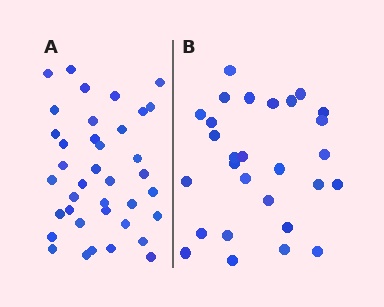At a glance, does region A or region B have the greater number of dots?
Region A (the left region) has more dots.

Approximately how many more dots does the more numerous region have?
Region A has roughly 10 or so more dots than region B.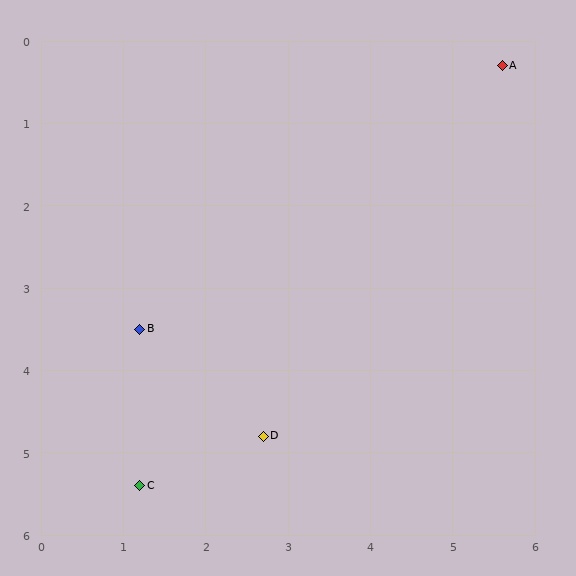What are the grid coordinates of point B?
Point B is at approximately (1.2, 3.5).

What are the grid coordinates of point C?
Point C is at approximately (1.2, 5.4).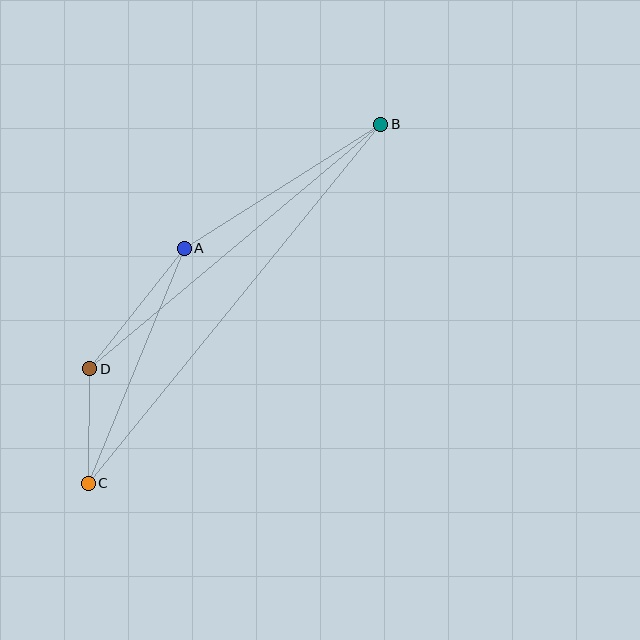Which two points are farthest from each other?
Points B and C are farthest from each other.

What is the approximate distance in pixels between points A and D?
The distance between A and D is approximately 153 pixels.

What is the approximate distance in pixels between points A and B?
The distance between A and B is approximately 233 pixels.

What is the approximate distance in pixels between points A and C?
The distance between A and C is approximately 253 pixels.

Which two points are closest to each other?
Points C and D are closest to each other.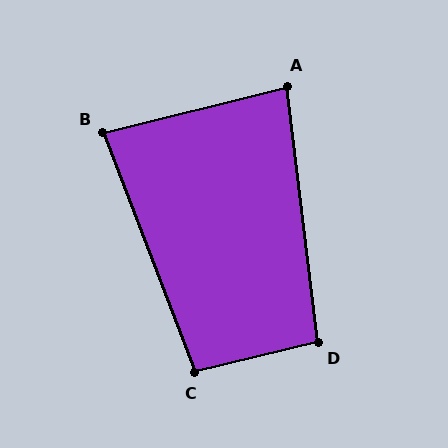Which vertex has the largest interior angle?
C, at approximately 97 degrees.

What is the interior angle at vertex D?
Approximately 97 degrees (obtuse).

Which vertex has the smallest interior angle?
A, at approximately 83 degrees.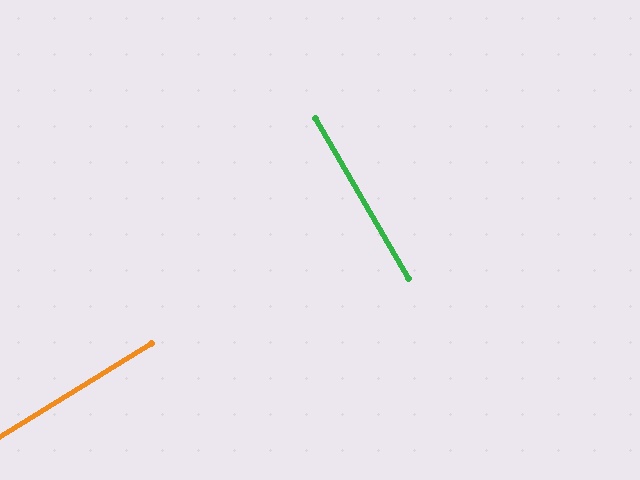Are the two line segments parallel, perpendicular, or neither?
Perpendicular — they meet at approximately 89°.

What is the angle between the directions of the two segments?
Approximately 89 degrees.